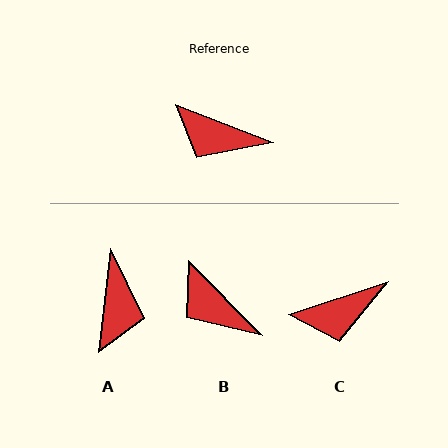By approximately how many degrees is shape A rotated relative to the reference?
Approximately 105 degrees counter-clockwise.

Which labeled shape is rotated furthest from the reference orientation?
A, about 105 degrees away.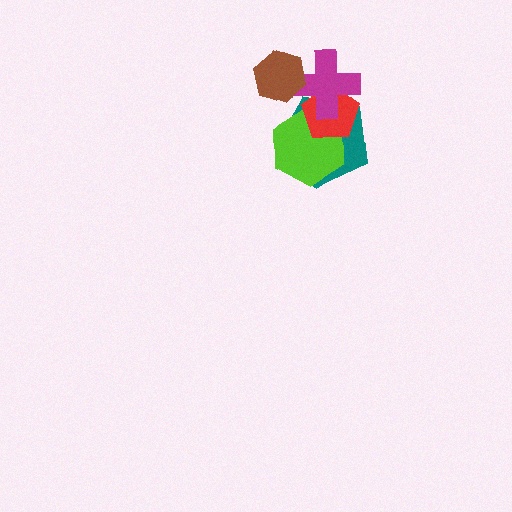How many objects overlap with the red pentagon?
3 objects overlap with the red pentagon.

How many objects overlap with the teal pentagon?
3 objects overlap with the teal pentagon.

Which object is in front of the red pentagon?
The magenta cross is in front of the red pentagon.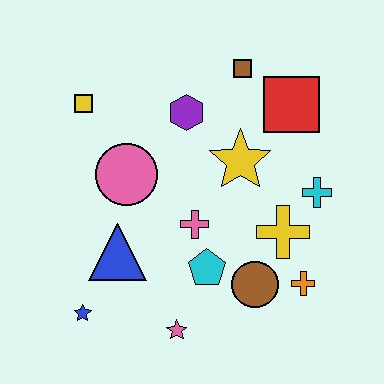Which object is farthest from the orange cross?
The yellow square is farthest from the orange cross.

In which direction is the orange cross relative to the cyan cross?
The orange cross is below the cyan cross.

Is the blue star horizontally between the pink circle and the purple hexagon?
No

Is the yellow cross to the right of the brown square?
Yes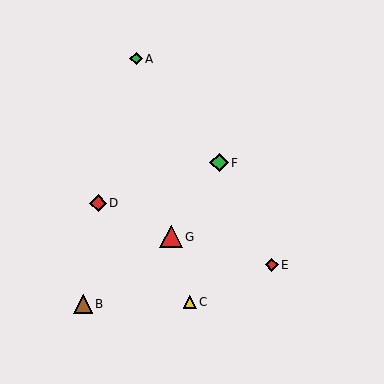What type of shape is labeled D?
Shape D is a red diamond.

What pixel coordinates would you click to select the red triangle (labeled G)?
Click at (171, 237) to select the red triangle G.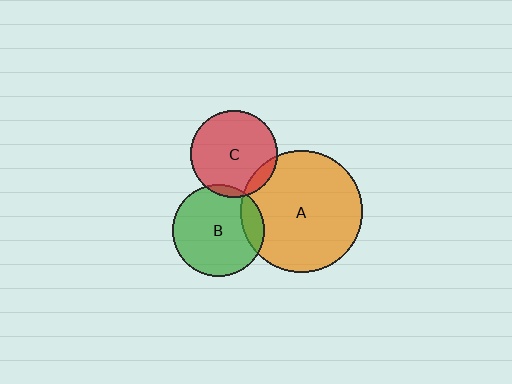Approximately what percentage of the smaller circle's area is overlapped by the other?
Approximately 15%.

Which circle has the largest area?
Circle A (orange).